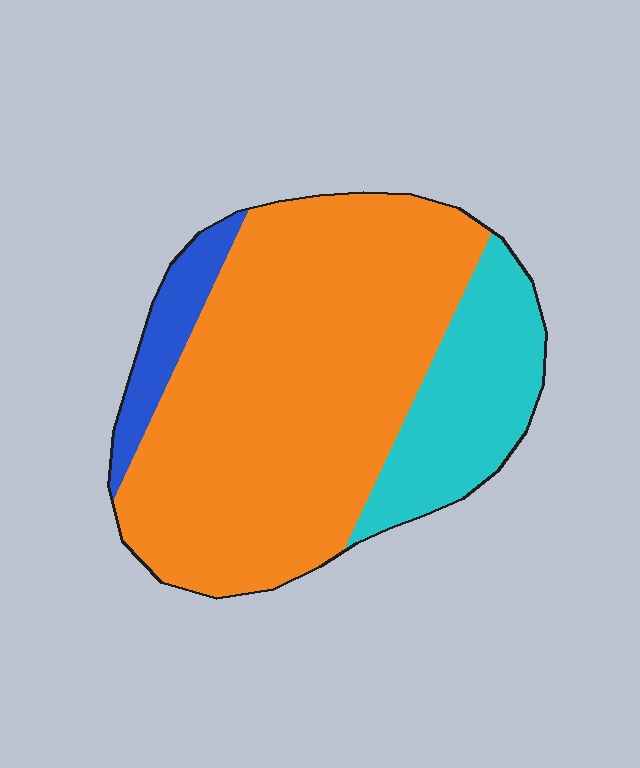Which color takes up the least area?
Blue, at roughly 10%.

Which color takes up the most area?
Orange, at roughly 70%.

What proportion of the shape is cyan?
Cyan covers 21% of the shape.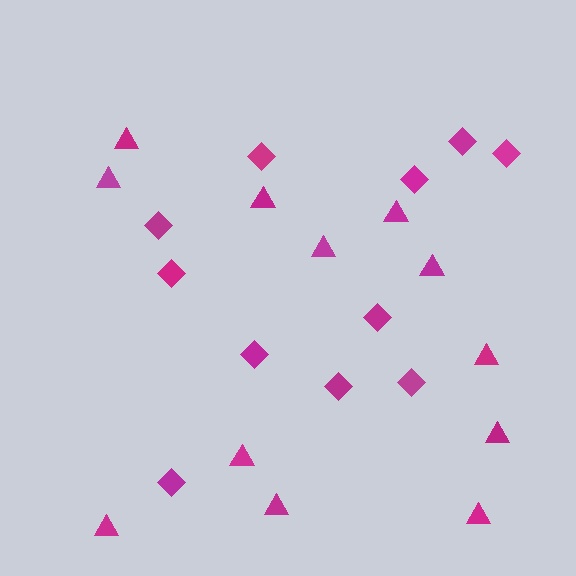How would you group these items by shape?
There are 2 groups: one group of diamonds (11) and one group of triangles (12).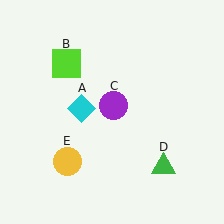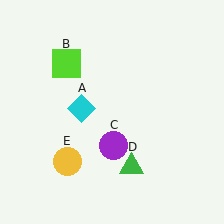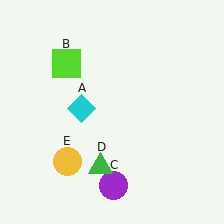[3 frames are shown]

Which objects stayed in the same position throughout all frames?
Cyan diamond (object A) and lime square (object B) and yellow circle (object E) remained stationary.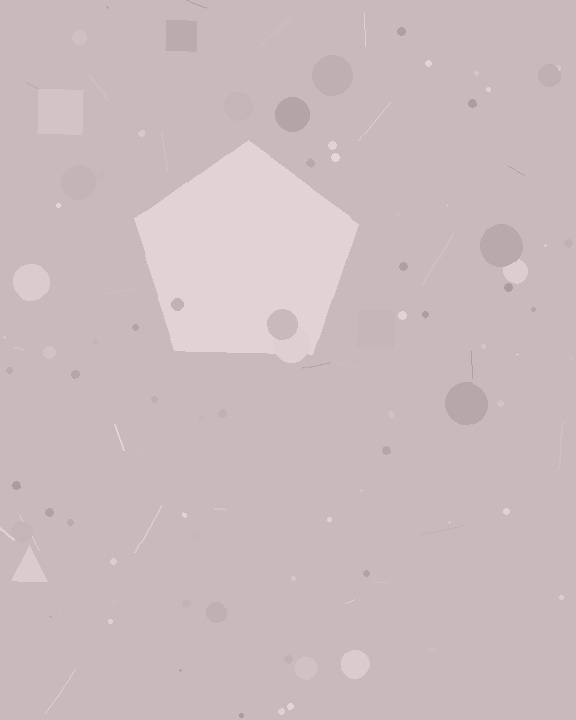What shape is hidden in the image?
A pentagon is hidden in the image.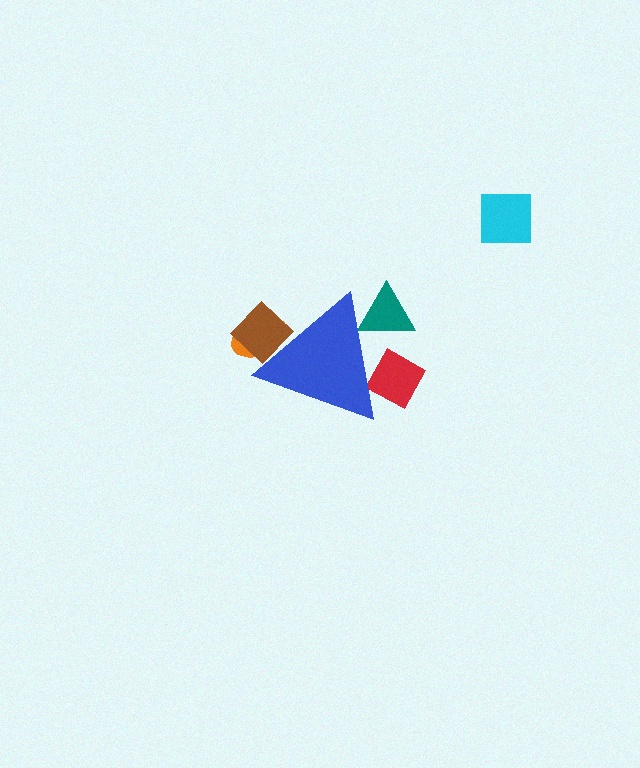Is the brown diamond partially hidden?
Yes, the brown diamond is partially hidden behind the blue triangle.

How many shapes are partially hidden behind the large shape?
4 shapes are partially hidden.